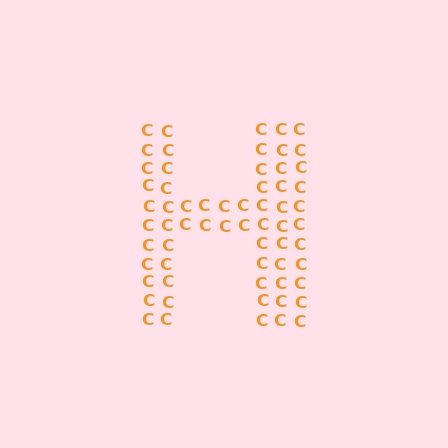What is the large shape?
The large shape is the letter H.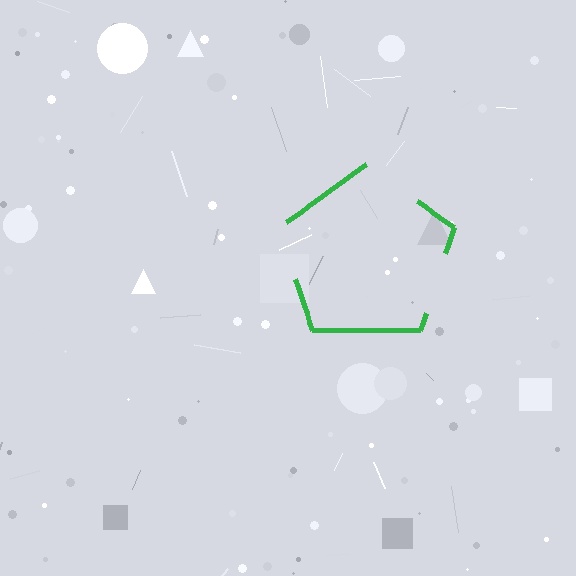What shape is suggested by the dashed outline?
The dashed outline suggests a pentagon.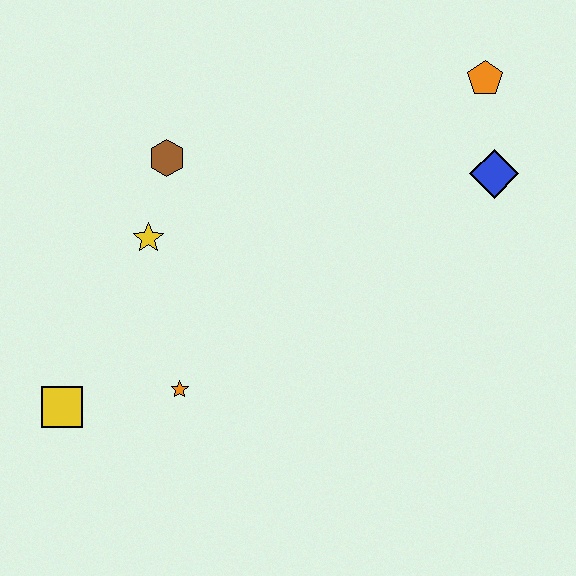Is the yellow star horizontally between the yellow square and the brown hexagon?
Yes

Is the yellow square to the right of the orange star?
No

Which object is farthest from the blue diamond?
The yellow square is farthest from the blue diamond.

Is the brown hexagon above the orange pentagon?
No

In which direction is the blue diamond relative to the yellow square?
The blue diamond is to the right of the yellow square.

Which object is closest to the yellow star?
The brown hexagon is closest to the yellow star.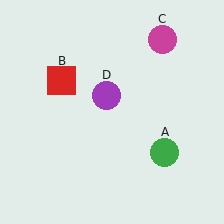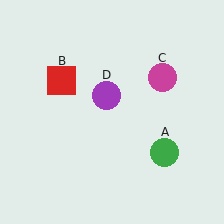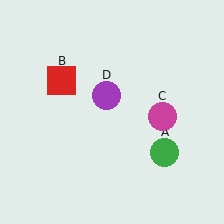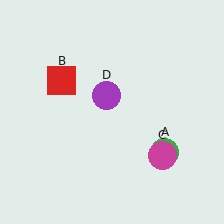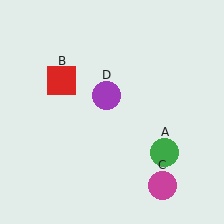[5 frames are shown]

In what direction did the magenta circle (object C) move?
The magenta circle (object C) moved down.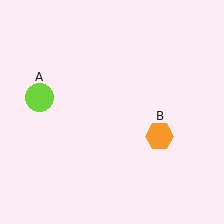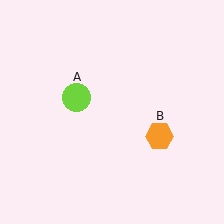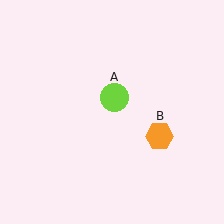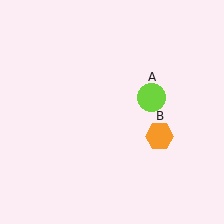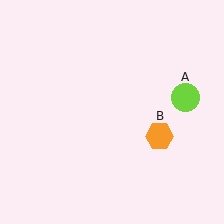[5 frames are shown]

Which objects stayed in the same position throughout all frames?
Orange hexagon (object B) remained stationary.